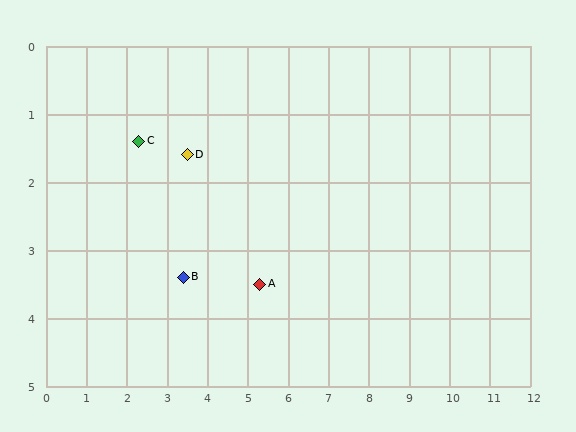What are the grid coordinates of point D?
Point D is at approximately (3.5, 1.6).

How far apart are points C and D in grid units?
Points C and D are about 1.2 grid units apart.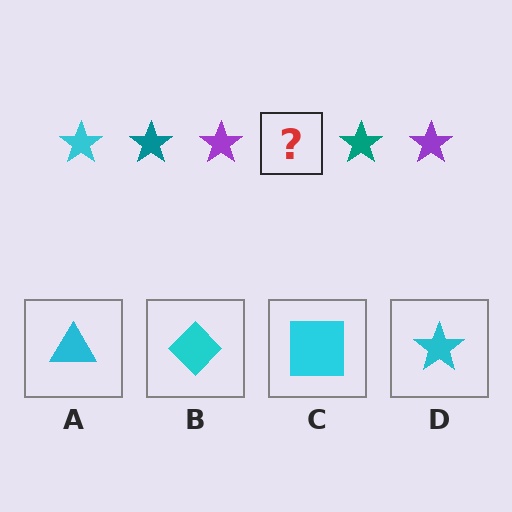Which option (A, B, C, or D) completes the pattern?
D.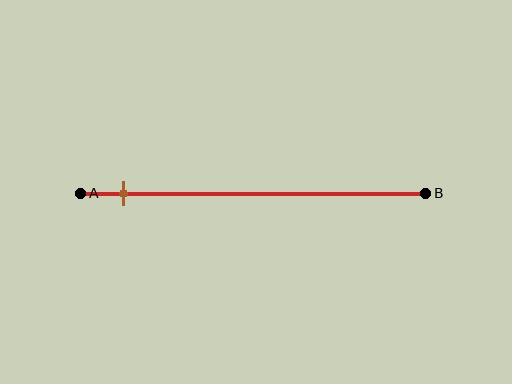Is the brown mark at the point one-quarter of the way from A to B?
No, the mark is at about 10% from A, not at the 25% one-quarter point.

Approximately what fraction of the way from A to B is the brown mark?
The brown mark is approximately 10% of the way from A to B.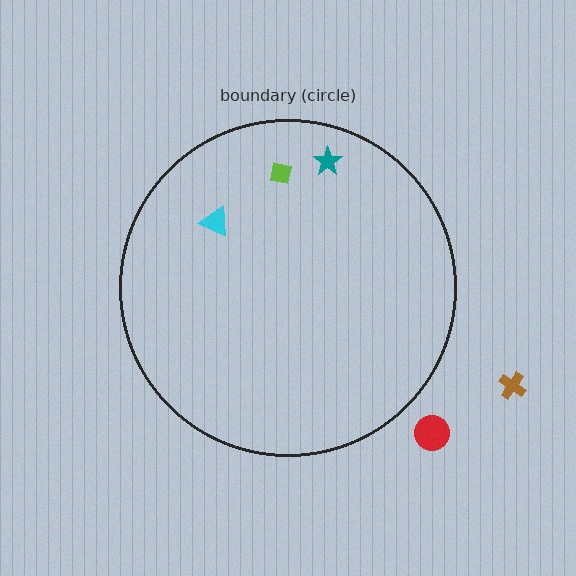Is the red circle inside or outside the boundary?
Outside.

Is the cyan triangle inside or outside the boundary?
Inside.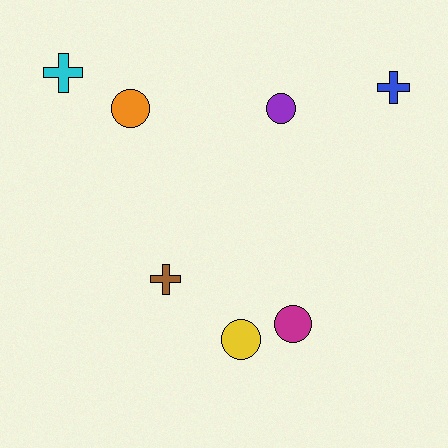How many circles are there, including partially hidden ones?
There are 4 circles.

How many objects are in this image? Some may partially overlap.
There are 7 objects.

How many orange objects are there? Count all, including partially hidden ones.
There is 1 orange object.